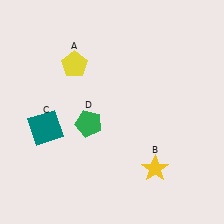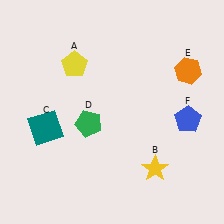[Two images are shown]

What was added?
An orange hexagon (E), a blue pentagon (F) were added in Image 2.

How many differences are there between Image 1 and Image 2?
There are 2 differences between the two images.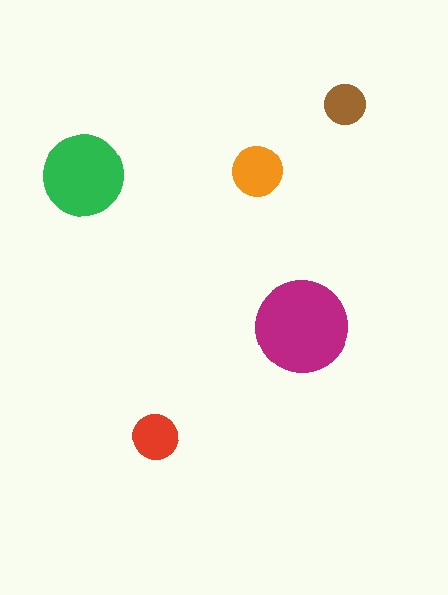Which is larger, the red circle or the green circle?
The green one.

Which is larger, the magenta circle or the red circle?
The magenta one.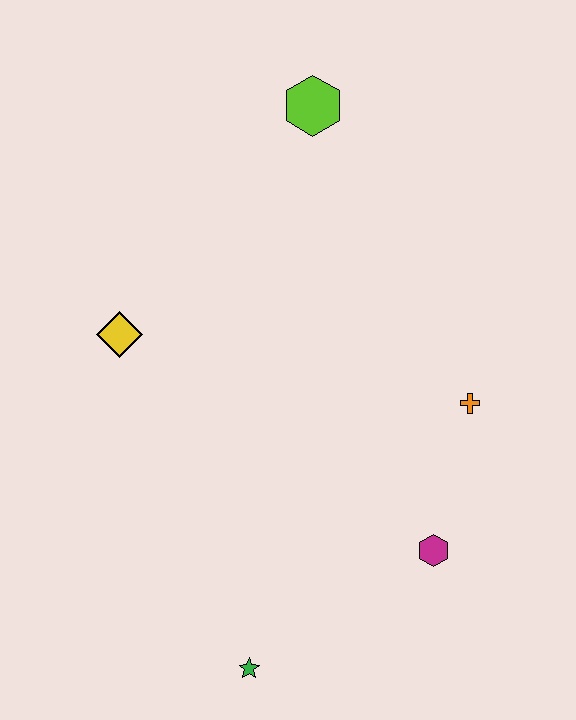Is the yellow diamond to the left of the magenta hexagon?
Yes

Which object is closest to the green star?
The magenta hexagon is closest to the green star.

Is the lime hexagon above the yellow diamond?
Yes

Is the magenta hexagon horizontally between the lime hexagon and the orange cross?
Yes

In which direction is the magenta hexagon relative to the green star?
The magenta hexagon is to the right of the green star.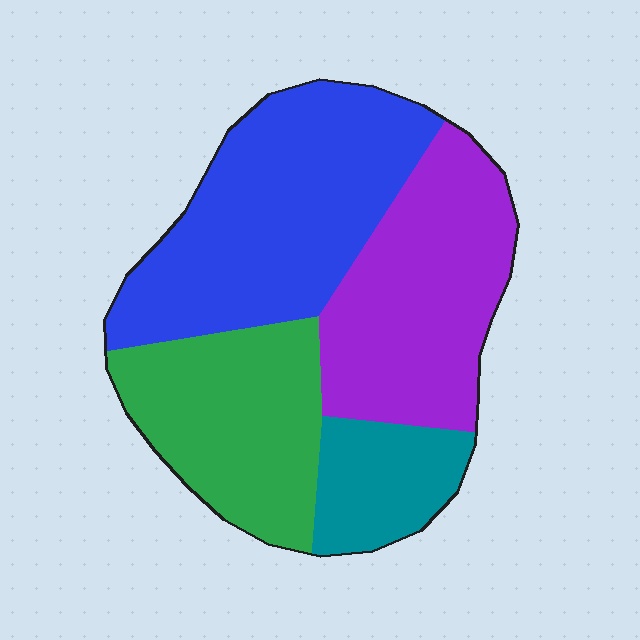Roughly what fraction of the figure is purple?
Purple takes up between a sixth and a third of the figure.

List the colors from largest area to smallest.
From largest to smallest: blue, purple, green, teal.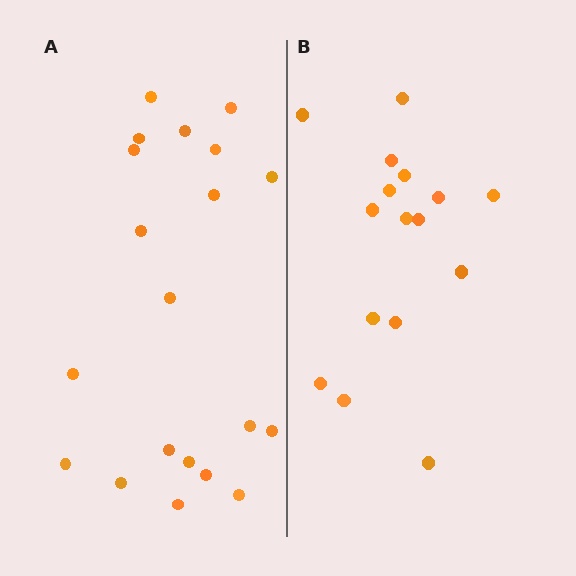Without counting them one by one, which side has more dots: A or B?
Region A (the left region) has more dots.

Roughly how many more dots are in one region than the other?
Region A has about 4 more dots than region B.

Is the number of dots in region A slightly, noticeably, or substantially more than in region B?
Region A has noticeably more, but not dramatically so. The ratio is roughly 1.2 to 1.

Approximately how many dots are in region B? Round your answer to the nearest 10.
About 20 dots. (The exact count is 16, which rounds to 20.)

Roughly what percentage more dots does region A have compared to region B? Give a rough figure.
About 25% more.